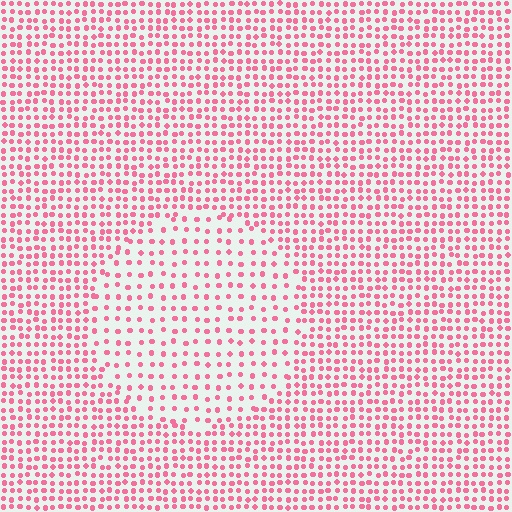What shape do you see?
I see a circle.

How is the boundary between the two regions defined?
The boundary is defined by a change in element density (approximately 1.9x ratio). All elements are the same color, size, and shape.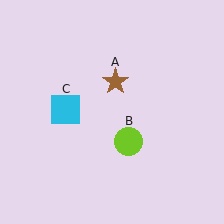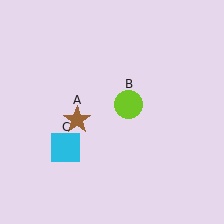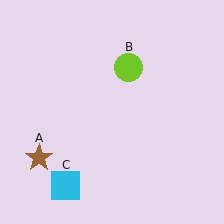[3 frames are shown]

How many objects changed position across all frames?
3 objects changed position: brown star (object A), lime circle (object B), cyan square (object C).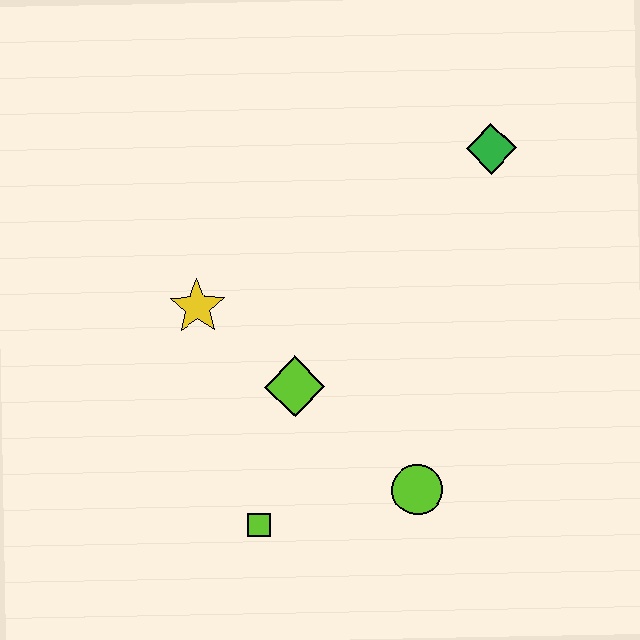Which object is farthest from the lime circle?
The green diamond is farthest from the lime circle.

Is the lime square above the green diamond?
No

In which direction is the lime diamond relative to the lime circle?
The lime diamond is to the left of the lime circle.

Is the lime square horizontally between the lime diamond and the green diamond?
No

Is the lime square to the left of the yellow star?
No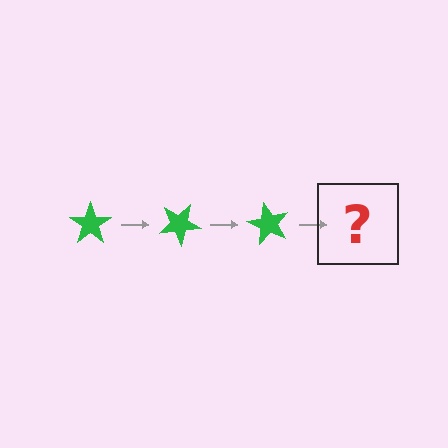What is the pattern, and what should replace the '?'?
The pattern is that the star rotates 30 degrees each step. The '?' should be a green star rotated 90 degrees.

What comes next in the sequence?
The next element should be a green star rotated 90 degrees.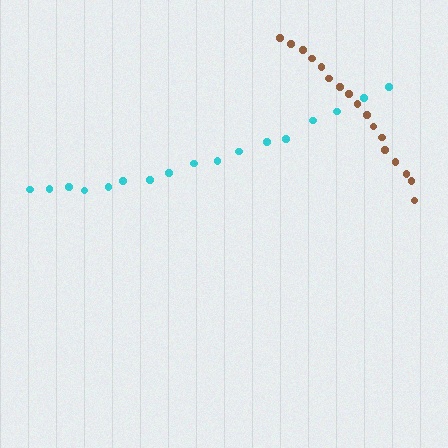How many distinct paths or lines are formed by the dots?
There are 2 distinct paths.